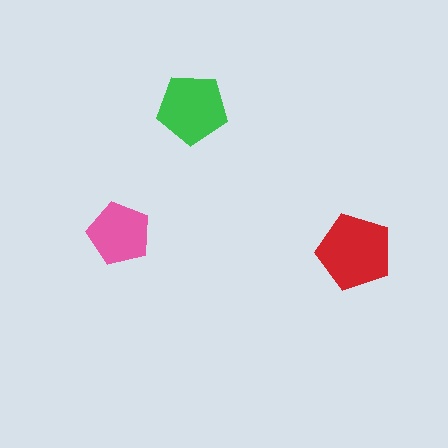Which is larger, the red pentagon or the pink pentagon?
The red one.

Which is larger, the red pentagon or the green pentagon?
The red one.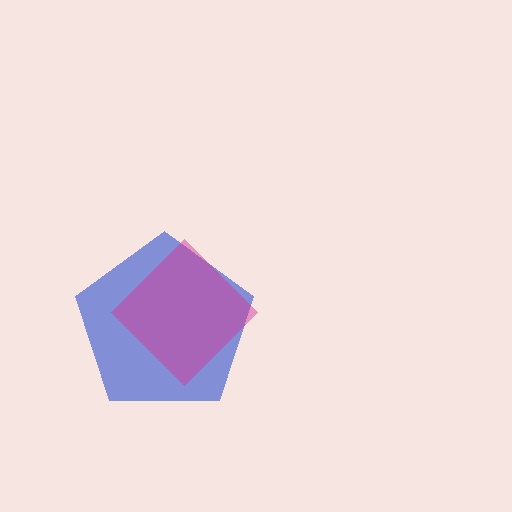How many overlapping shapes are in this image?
There are 2 overlapping shapes in the image.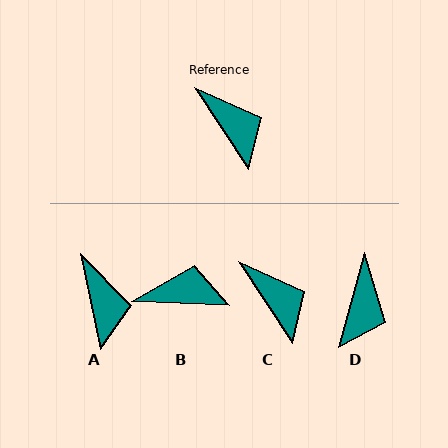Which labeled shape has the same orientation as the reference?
C.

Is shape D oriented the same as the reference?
No, it is off by about 49 degrees.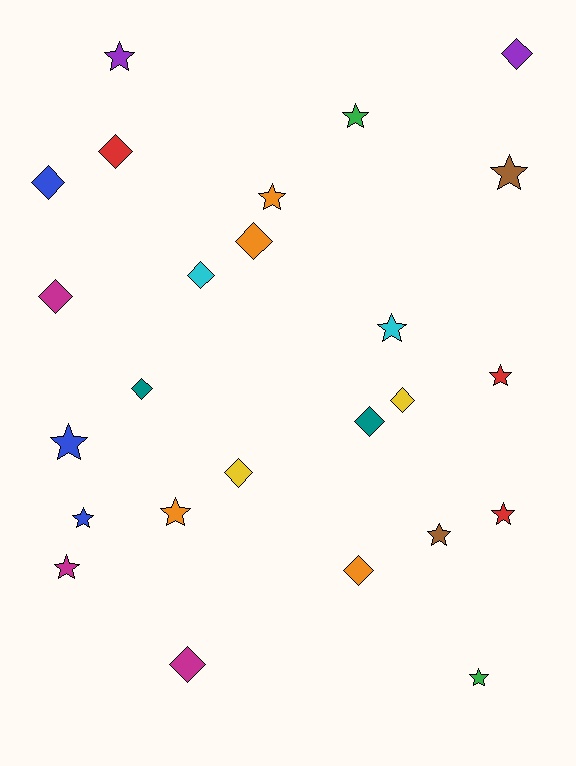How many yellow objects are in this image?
There are 2 yellow objects.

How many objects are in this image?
There are 25 objects.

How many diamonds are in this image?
There are 12 diamonds.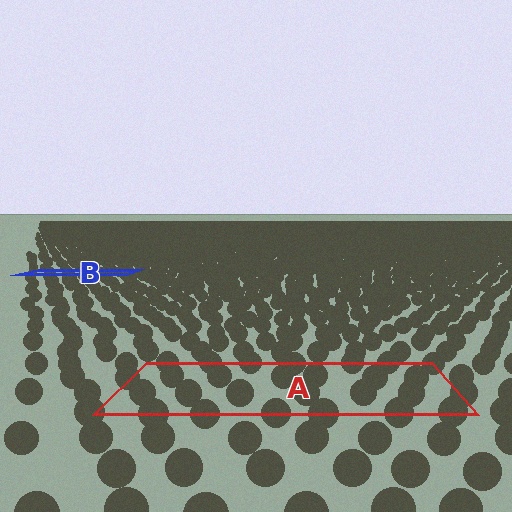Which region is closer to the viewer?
Region A is closer. The texture elements there are larger and more spread out.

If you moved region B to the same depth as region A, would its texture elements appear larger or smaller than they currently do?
They would appear larger. At a closer depth, the same texture elements are projected at a bigger on-screen size.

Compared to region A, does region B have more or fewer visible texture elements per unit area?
Region B has more texture elements per unit area — they are packed more densely because it is farther away.